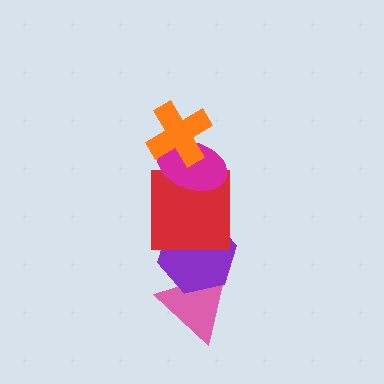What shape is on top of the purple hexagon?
The red square is on top of the purple hexagon.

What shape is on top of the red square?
The magenta ellipse is on top of the red square.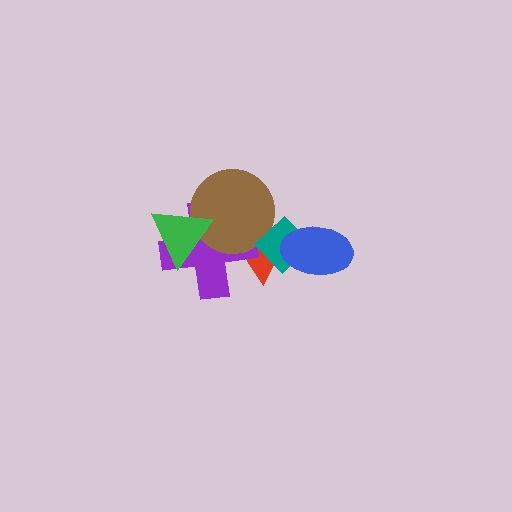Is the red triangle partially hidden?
Yes, it is partially covered by another shape.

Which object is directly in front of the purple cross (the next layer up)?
The brown circle is directly in front of the purple cross.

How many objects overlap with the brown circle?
4 objects overlap with the brown circle.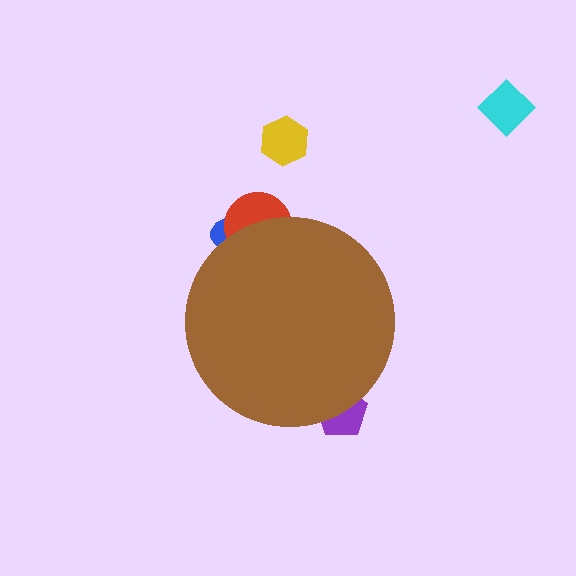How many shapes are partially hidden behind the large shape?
3 shapes are partially hidden.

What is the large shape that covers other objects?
A brown circle.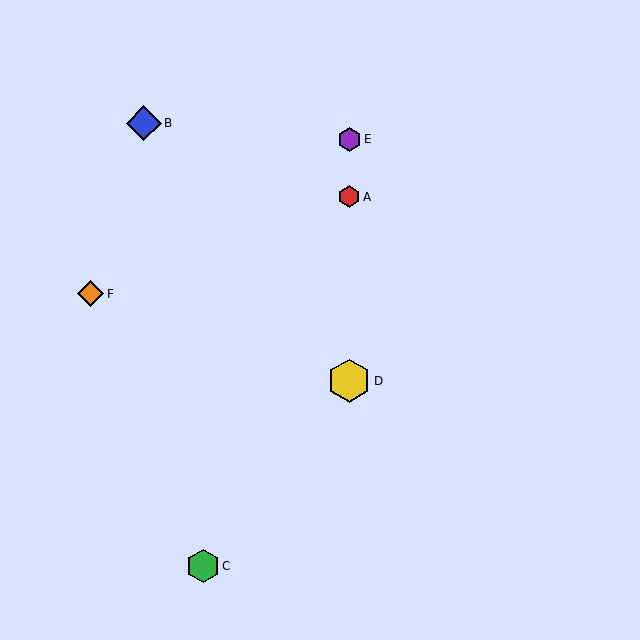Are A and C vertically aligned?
No, A is at x≈349 and C is at x≈203.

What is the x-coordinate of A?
Object A is at x≈349.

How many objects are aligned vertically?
3 objects (A, D, E) are aligned vertically.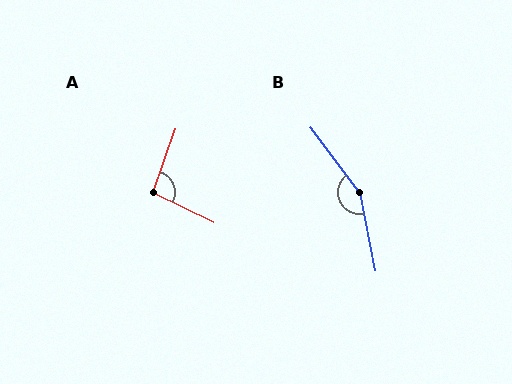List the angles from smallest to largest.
A (96°), B (154°).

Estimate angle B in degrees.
Approximately 154 degrees.